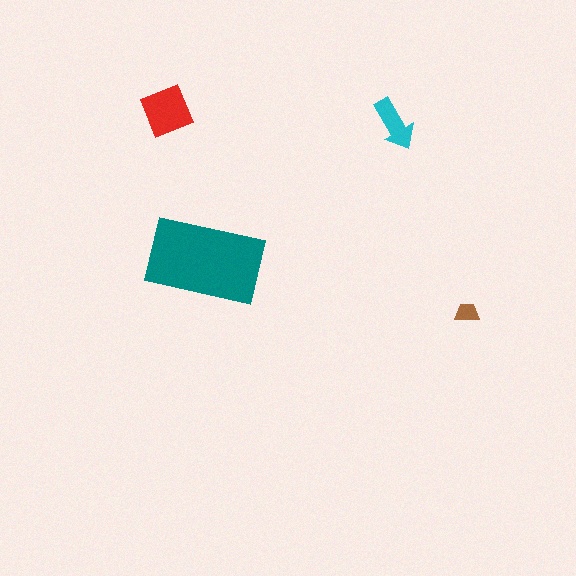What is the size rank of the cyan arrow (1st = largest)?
3rd.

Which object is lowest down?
The brown trapezoid is bottommost.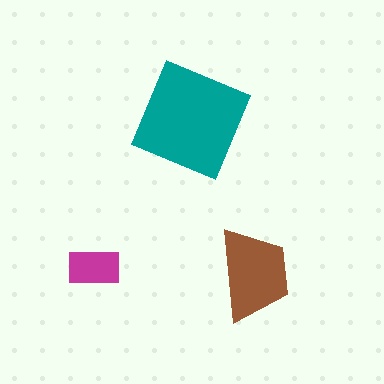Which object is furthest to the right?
The brown trapezoid is rightmost.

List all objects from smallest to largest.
The magenta rectangle, the brown trapezoid, the teal diamond.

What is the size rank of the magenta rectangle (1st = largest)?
3rd.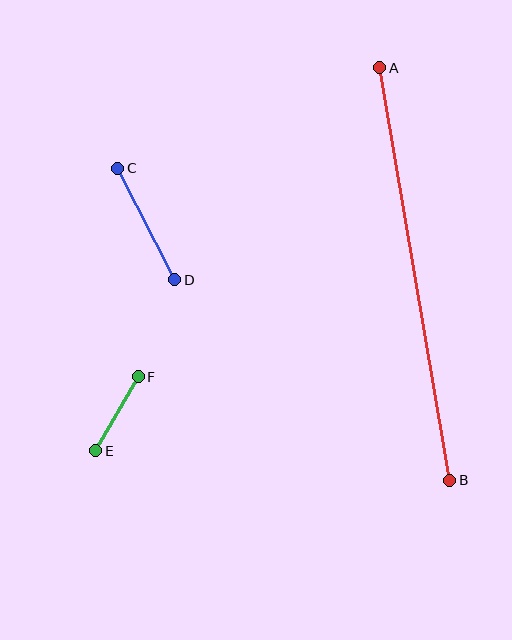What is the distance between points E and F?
The distance is approximately 86 pixels.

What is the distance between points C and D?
The distance is approximately 126 pixels.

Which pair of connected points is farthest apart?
Points A and B are farthest apart.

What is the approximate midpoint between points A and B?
The midpoint is at approximately (415, 274) pixels.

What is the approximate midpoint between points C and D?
The midpoint is at approximately (146, 224) pixels.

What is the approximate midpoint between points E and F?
The midpoint is at approximately (117, 414) pixels.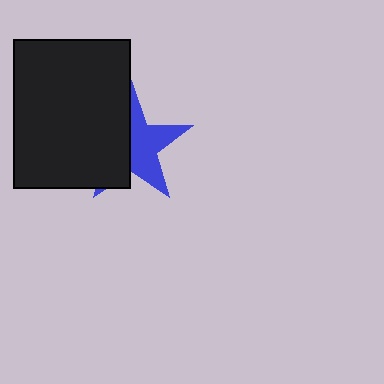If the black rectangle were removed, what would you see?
You would see the complete blue star.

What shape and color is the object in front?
The object in front is a black rectangle.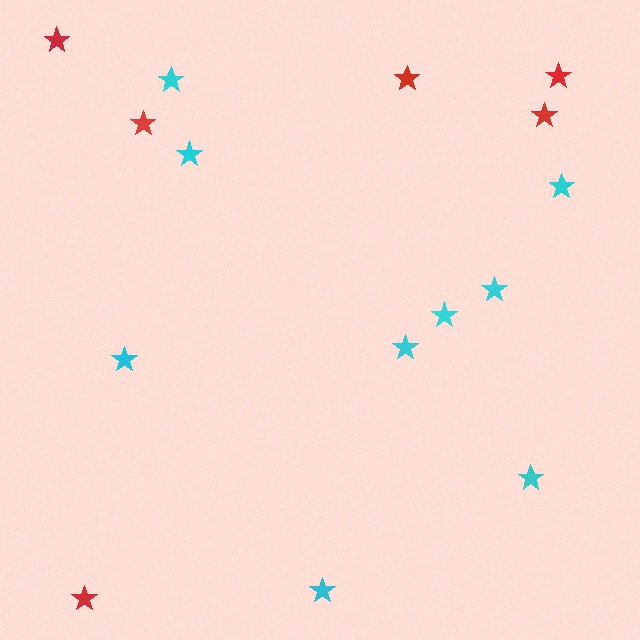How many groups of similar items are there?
There are 2 groups: one group of red stars (6) and one group of cyan stars (9).